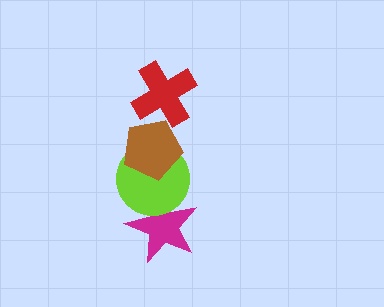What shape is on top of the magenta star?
The lime circle is on top of the magenta star.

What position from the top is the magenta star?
The magenta star is 4th from the top.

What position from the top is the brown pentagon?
The brown pentagon is 2nd from the top.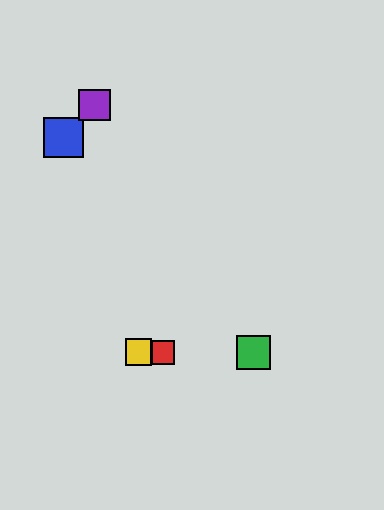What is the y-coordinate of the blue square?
The blue square is at y≈138.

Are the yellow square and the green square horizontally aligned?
Yes, both are at y≈352.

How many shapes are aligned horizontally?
3 shapes (the red square, the green square, the yellow square) are aligned horizontally.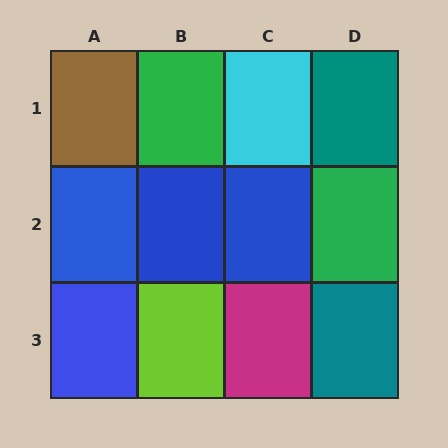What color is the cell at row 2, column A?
Blue.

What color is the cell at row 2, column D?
Green.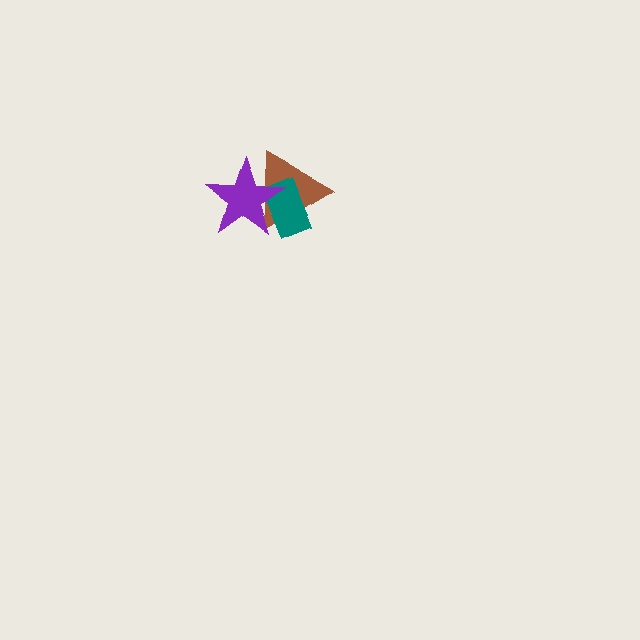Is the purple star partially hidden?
No, no other shape covers it.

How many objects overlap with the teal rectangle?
2 objects overlap with the teal rectangle.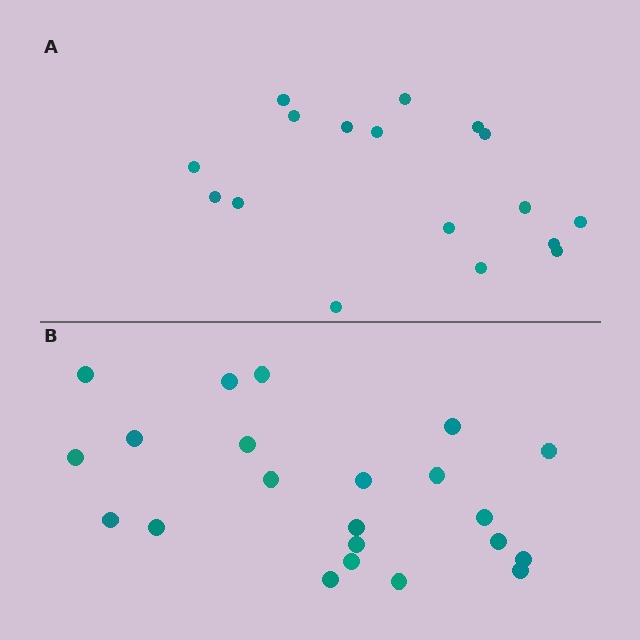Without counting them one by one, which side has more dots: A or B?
Region B (the bottom region) has more dots.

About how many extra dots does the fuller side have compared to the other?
Region B has about 5 more dots than region A.